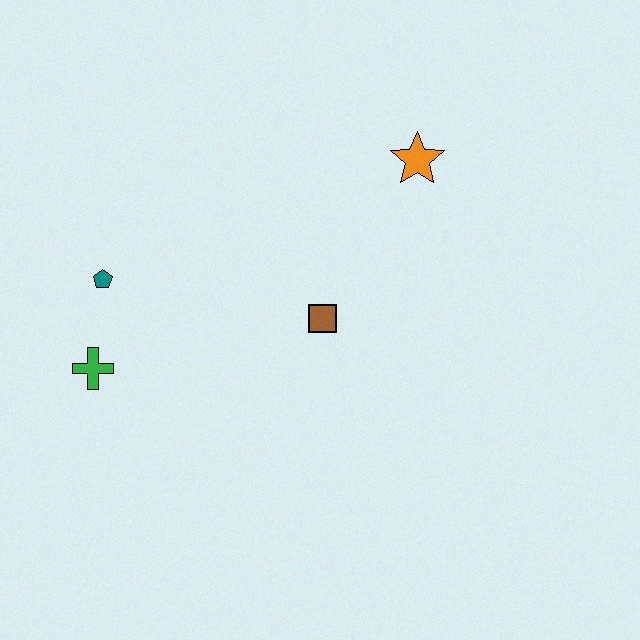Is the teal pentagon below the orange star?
Yes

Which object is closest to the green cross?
The teal pentagon is closest to the green cross.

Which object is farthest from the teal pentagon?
The orange star is farthest from the teal pentagon.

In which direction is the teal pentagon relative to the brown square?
The teal pentagon is to the left of the brown square.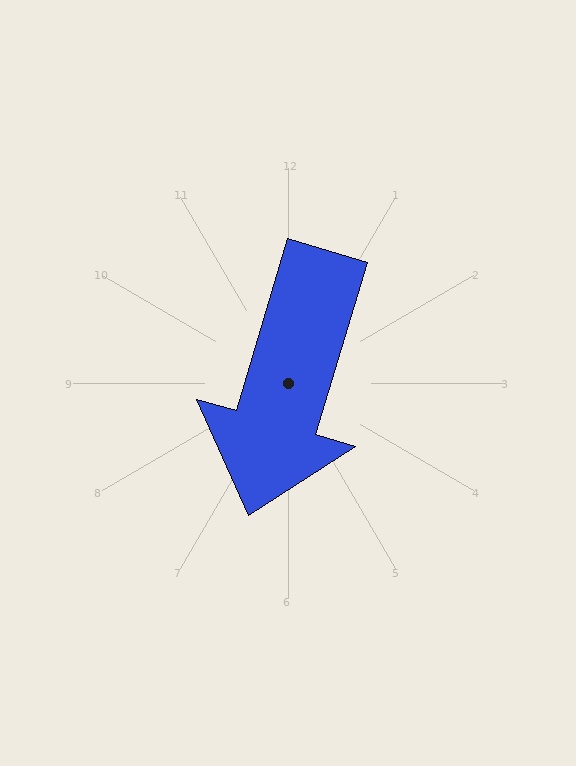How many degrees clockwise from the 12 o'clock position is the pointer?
Approximately 197 degrees.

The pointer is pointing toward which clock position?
Roughly 7 o'clock.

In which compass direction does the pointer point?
South.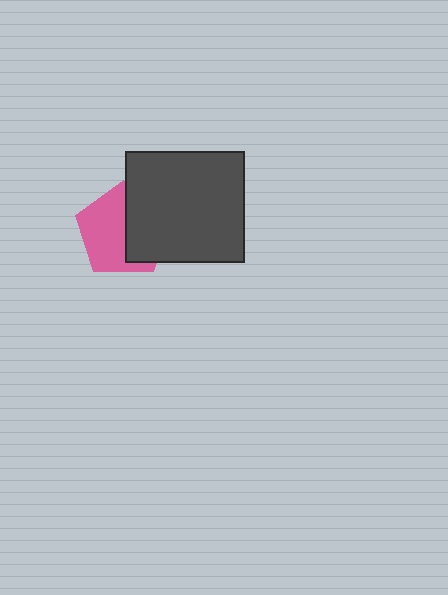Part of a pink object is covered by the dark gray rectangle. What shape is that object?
It is a pentagon.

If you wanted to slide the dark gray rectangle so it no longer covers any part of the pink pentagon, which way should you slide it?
Slide it right — that is the most direct way to separate the two shapes.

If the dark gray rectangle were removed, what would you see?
You would see the complete pink pentagon.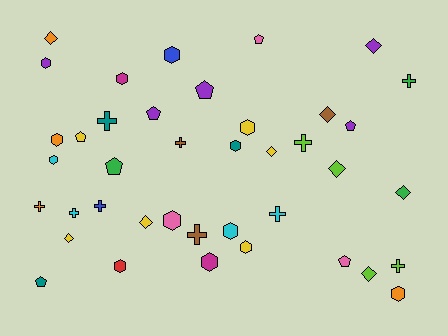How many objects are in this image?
There are 40 objects.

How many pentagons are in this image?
There are 8 pentagons.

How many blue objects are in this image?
There are 2 blue objects.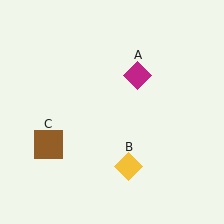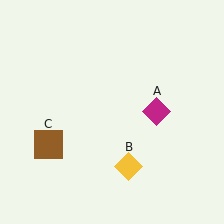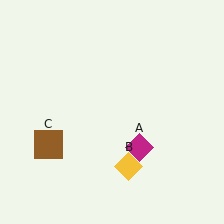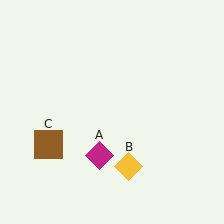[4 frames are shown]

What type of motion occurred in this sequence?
The magenta diamond (object A) rotated clockwise around the center of the scene.